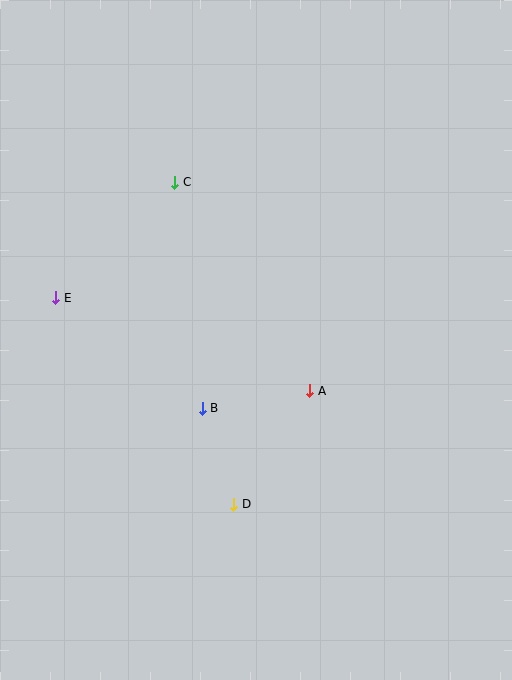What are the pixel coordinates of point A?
Point A is at (310, 391).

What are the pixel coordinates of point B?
Point B is at (202, 408).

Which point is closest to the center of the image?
Point A at (310, 391) is closest to the center.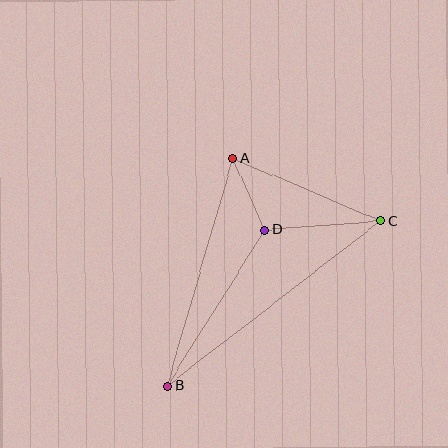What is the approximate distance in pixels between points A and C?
The distance between A and C is approximately 161 pixels.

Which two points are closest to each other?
Points A and D are closest to each other.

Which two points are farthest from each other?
Points B and C are farthest from each other.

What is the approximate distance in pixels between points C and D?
The distance between C and D is approximately 117 pixels.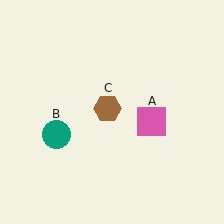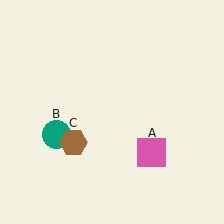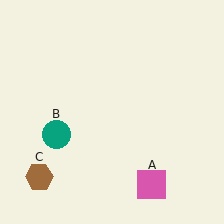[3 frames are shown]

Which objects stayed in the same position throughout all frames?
Teal circle (object B) remained stationary.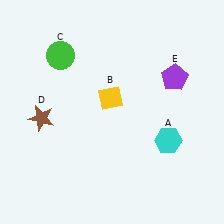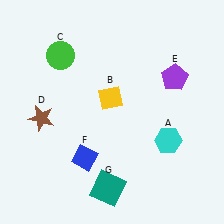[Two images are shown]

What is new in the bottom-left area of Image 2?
A teal square (G) was added in the bottom-left area of Image 2.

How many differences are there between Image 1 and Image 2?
There are 2 differences between the two images.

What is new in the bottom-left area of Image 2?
A blue diamond (F) was added in the bottom-left area of Image 2.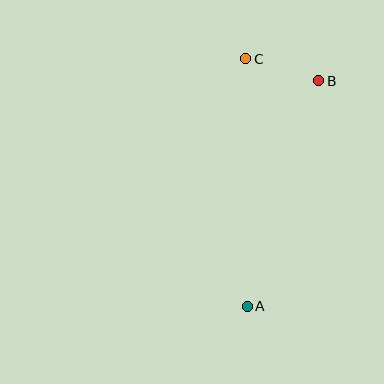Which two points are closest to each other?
Points B and C are closest to each other.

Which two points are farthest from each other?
Points A and C are farthest from each other.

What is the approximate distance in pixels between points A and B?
The distance between A and B is approximately 236 pixels.